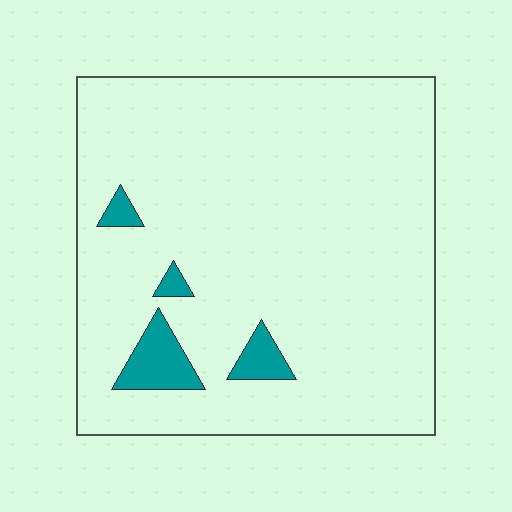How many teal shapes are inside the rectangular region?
4.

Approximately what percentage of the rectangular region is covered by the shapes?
Approximately 5%.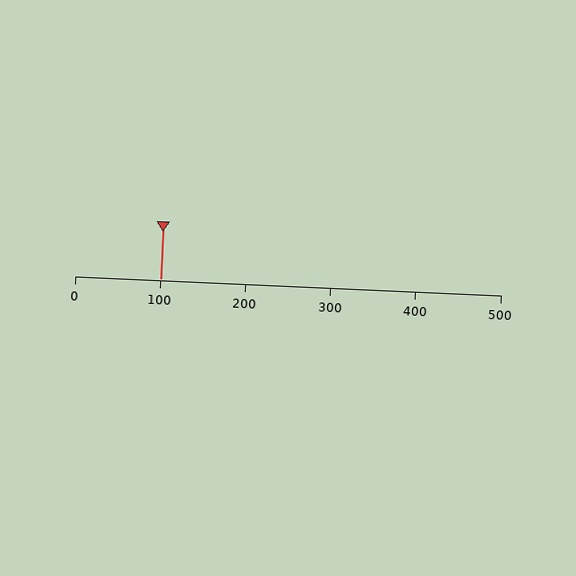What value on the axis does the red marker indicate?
The marker indicates approximately 100.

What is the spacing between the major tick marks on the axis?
The major ticks are spaced 100 apart.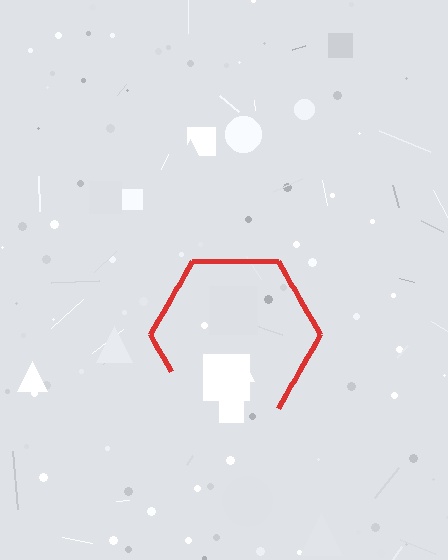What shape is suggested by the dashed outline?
The dashed outline suggests a hexagon.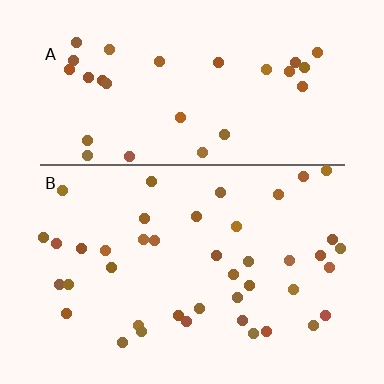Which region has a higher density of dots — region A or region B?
B (the bottom).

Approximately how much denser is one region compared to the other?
Approximately 1.3× — region B over region A.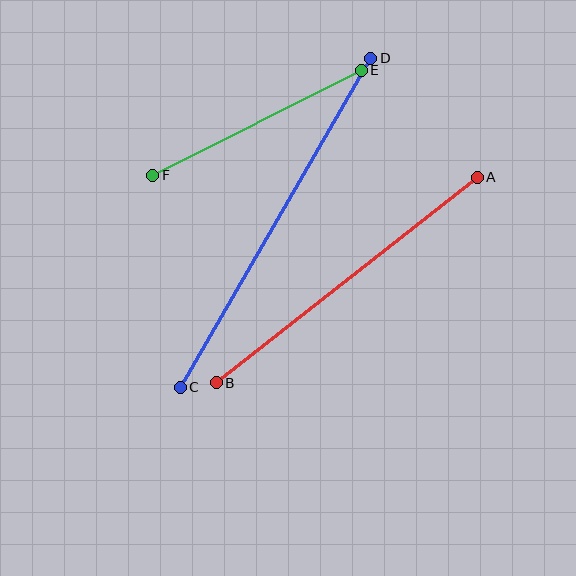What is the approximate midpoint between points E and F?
The midpoint is at approximately (257, 123) pixels.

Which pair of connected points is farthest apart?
Points C and D are farthest apart.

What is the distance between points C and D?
The distance is approximately 380 pixels.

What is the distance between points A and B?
The distance is approximately 332 pixels.